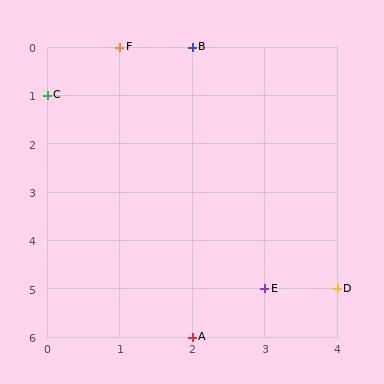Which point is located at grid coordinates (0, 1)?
Point C is at (0, 1).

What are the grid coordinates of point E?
Point E is at grid coordinates (3, 5).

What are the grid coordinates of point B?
Point B is at grid coordinates (2, 0).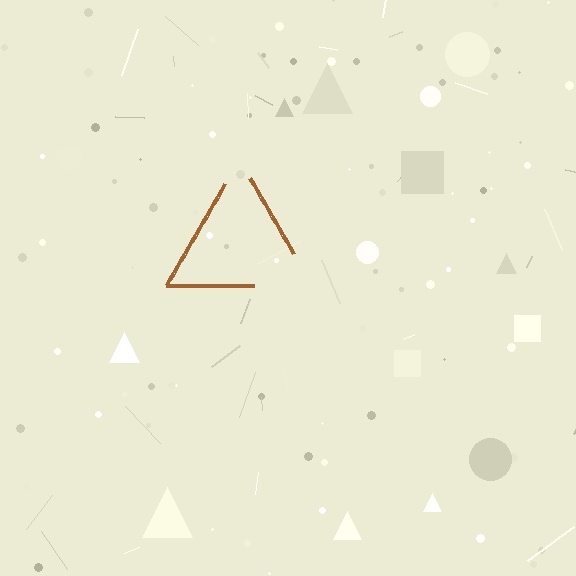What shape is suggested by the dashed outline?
The dashed outline suggests a triangle.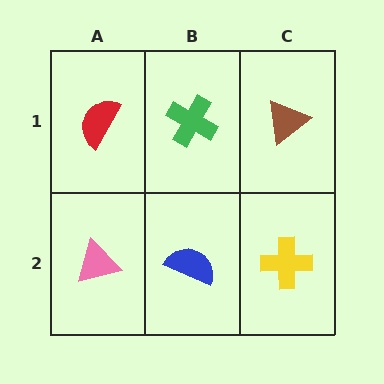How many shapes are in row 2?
3 shapes.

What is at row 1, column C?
A brown triangle.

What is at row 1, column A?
A red semicircle.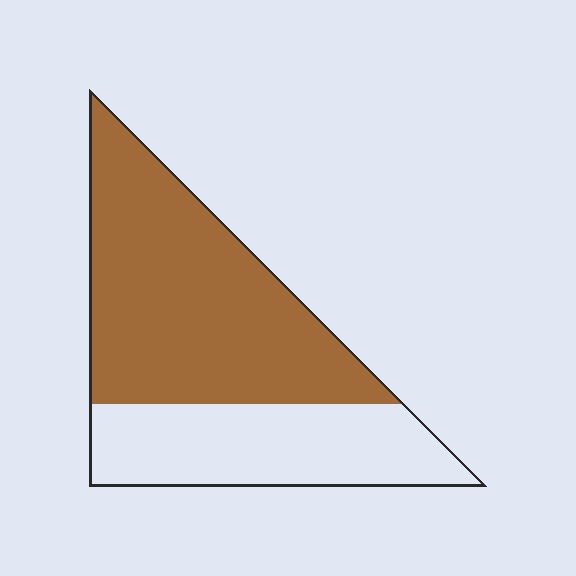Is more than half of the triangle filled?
Yes.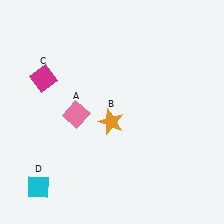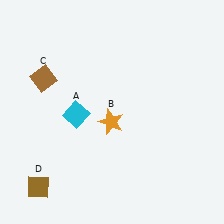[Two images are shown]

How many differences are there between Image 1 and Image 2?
There are 3 differences between the two images.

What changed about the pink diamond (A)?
In Image 1, A is pink. In Image 2, it changed to cyan.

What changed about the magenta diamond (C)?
In Image 1, C is magenta. In Image 2, it changed to brown.